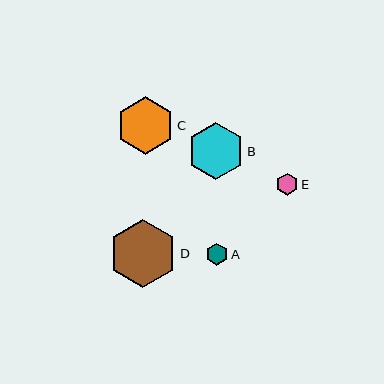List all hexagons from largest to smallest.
From largest to smallest: D, C, B, A, E.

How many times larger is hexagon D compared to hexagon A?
Hexagon D is approximately 3.1 times the size of hexagon A.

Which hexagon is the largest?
Hexagon D is the largest with a size of approximately 69 pixels.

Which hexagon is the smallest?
Hexagon E is the smallest with a size of approximately 22 pixels.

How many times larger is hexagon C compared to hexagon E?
Hexagon C is approximately 2.7 times the size of hexagon E.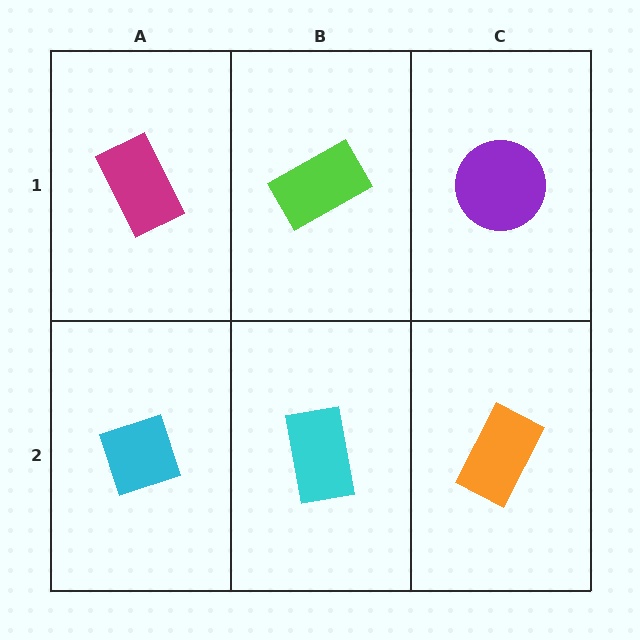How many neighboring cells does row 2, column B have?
3.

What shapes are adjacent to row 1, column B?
A cyan rectangle (row 2, column B), a magenta rectangle (row 1, column A), a purple circle (row 1, column C).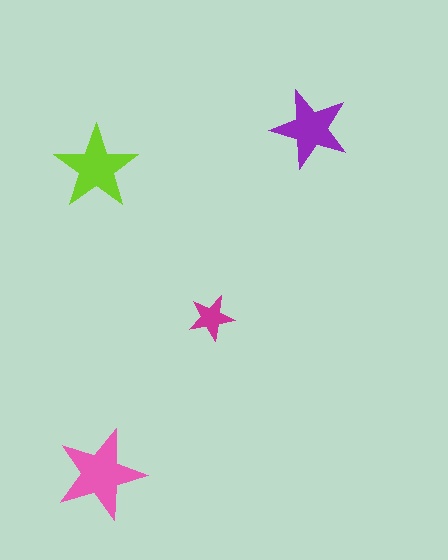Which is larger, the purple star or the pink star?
The pink one.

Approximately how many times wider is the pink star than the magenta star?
About 2 times wider.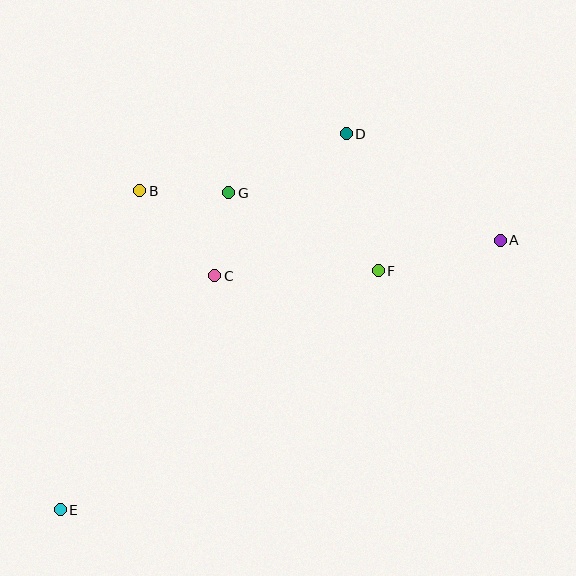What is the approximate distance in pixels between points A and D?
The distance between A and D is approximately 187 pixels.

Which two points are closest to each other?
Points C and G are closest to each other.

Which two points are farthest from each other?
Points A and E are farthest from each other.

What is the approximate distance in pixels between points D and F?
The distance between D and F is approximately 141 pixels.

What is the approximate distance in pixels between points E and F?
The distance between E and F is approximately 398 pixels.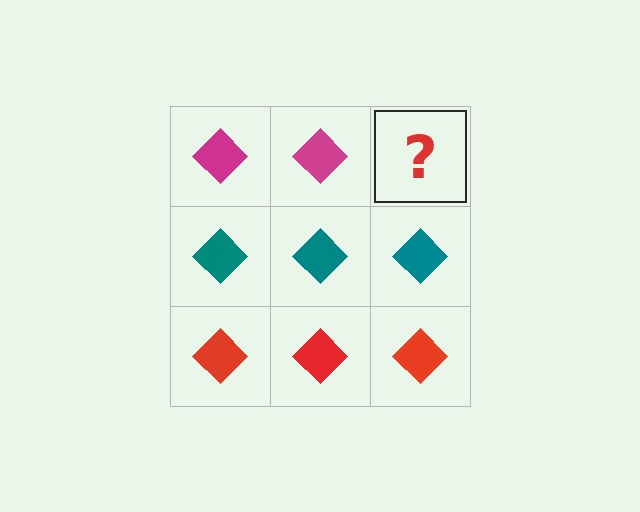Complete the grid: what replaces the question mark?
The question mark should be replaced with a magenta diamond.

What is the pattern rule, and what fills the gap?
The rule is that each row has a consistent color. The gap should be filled with a magenta diamond.